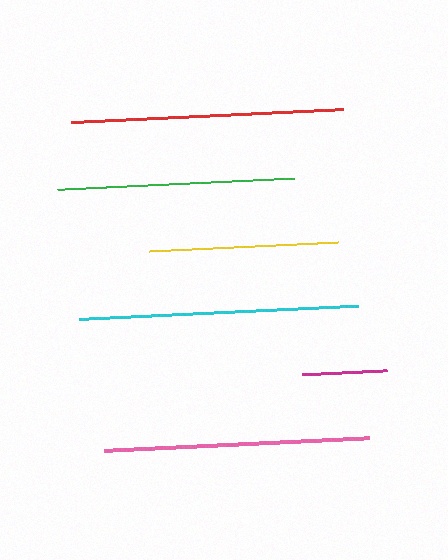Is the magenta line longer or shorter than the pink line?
The pink line is longer than the magenta line.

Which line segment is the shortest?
The magenta line is the shortest at approximately 85 pixels.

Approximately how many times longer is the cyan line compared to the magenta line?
The cyan line is approximately 3.3 times the length of the magenta line.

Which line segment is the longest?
The cyan line is the longest at approximately 279 pixels.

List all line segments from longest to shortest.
From longest to shortest: cyan, red, pink, green, yellow, magenta.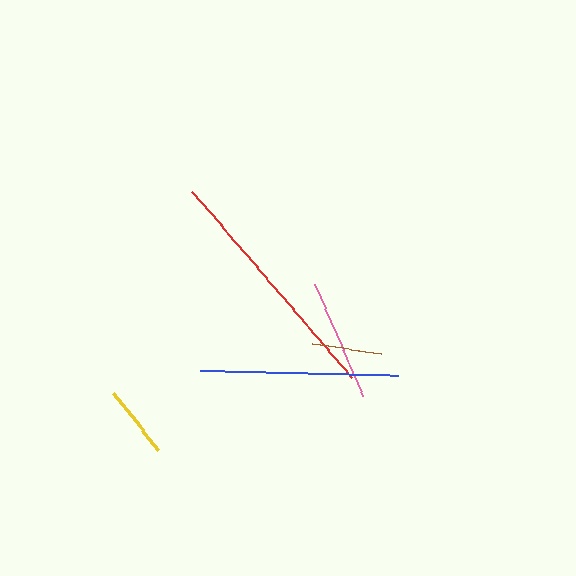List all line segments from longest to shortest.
From longest to shortest: red, blue, pink, yellow, brown.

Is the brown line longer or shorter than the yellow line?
The yellow line is longer than the brown line.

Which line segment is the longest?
The red line is the longest at approximately 244 pixels.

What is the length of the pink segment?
The pink segment is approximately 122 pixels long.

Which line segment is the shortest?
The brown line is the shortest at approximately 71 pixels.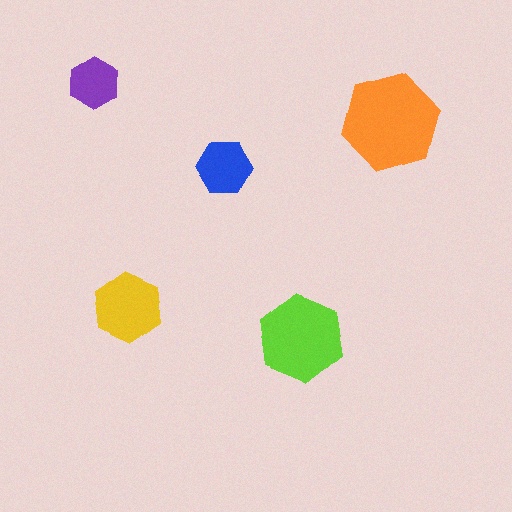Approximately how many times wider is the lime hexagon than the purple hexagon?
About 1.5 times wider.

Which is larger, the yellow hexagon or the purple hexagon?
The yellow one.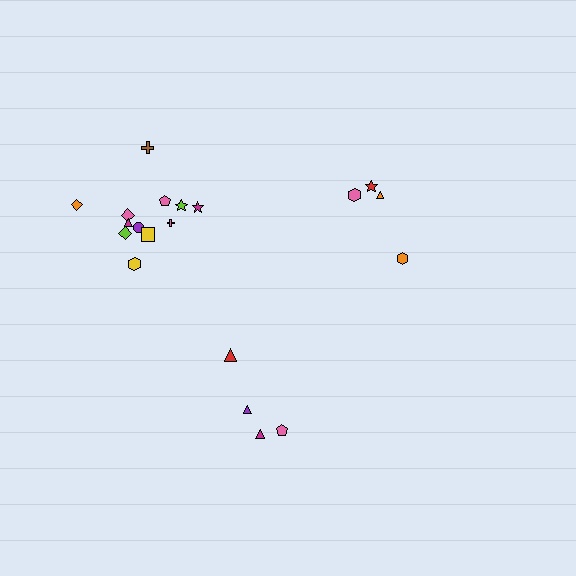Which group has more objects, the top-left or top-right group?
The top-left group.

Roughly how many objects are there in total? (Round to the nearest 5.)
Roughly 20 objects in total.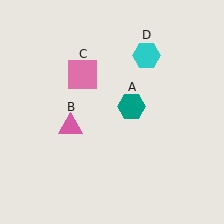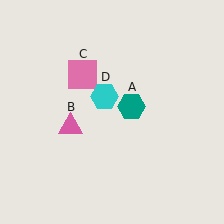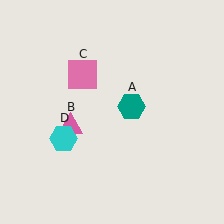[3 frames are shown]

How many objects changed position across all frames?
1 object changed position: cyan hexagon (object D).